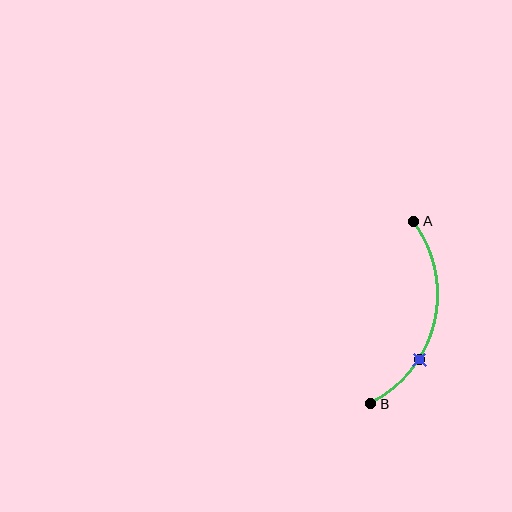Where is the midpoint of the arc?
The arc midpoint is the point on the curve farthest from the straight line joining A and B. It sits to the right of that line.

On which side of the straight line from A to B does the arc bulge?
The arc bulges to the right of the straight line connecting A and B.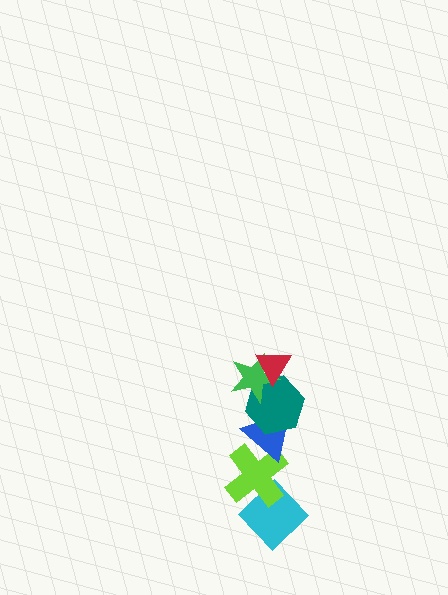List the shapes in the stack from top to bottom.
From top to bottom: the red triangle, the green star, the teal hexagon, the blue triangle, the lime cross, the cyan diamond.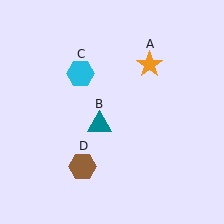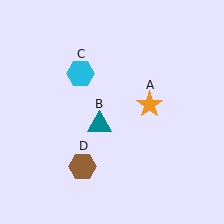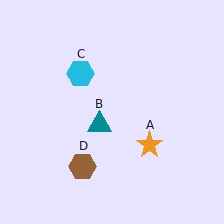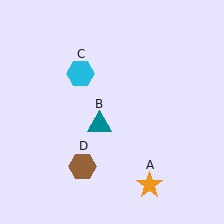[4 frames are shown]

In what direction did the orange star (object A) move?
The orange star (object A) moved down.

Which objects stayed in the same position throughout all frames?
Teal triangle (object B) and cyan hexagon (object C) and brown hexagon (object D) remained stationary.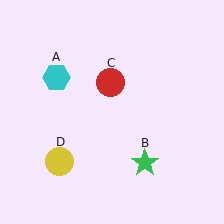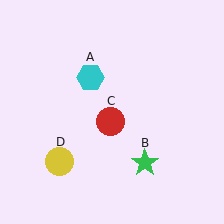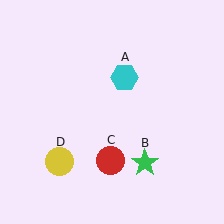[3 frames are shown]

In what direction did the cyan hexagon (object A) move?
The cyan hexagon (object A) moved right.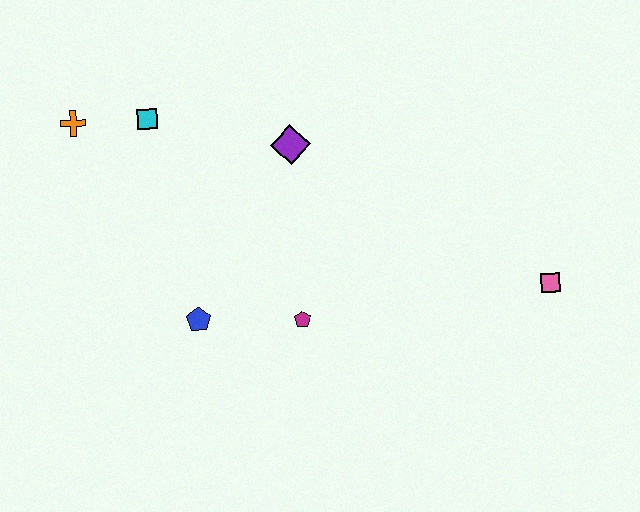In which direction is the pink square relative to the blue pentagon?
The pink square is to the right of the blue pentagon.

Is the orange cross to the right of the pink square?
No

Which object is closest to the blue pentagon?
The magenta pentagon is closest to the blue pentagon.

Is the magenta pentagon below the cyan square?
Yes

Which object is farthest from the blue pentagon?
The pink square is farthest from the blue pentagon.